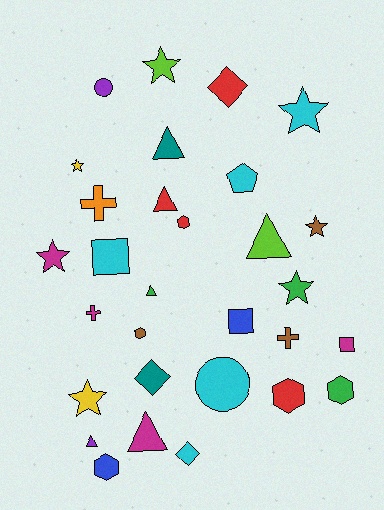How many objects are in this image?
There are 30 objects.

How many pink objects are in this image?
There are no pink objects.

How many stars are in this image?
There are 7 stars.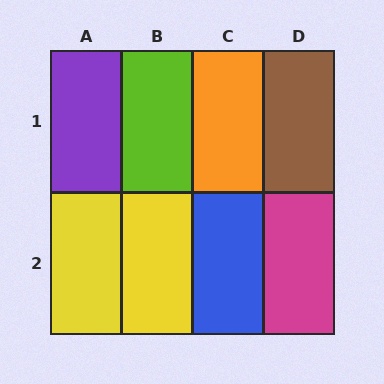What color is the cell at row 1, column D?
Brown.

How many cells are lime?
1 cell is lime.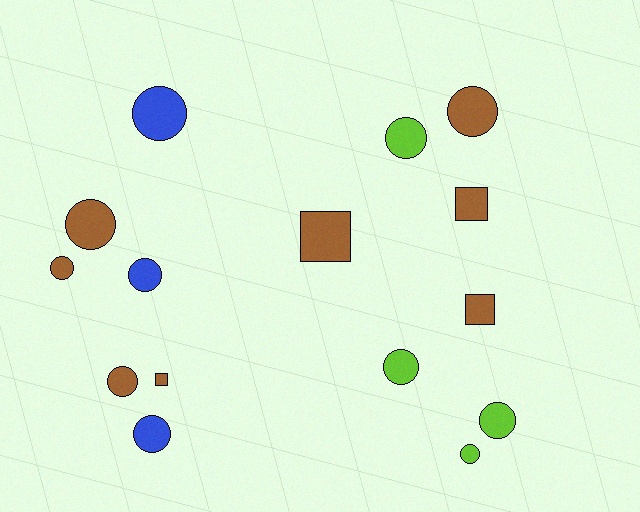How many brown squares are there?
There are 4 brown squares.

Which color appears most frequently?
Brown, with 8 objects.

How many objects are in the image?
There are 15 objects.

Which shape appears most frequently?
Circle, with 11 objects.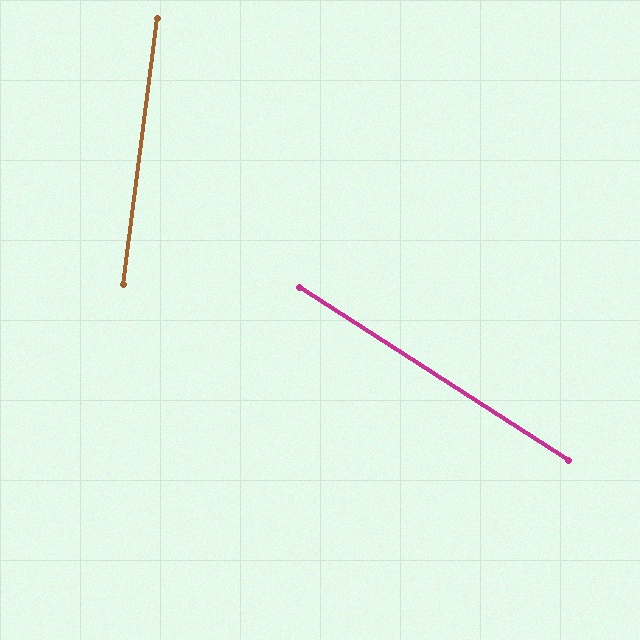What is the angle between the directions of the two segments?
Approximately 65 degrees.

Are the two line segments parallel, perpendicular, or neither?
Neither parallel nor perpendicular — they differ by about 65°.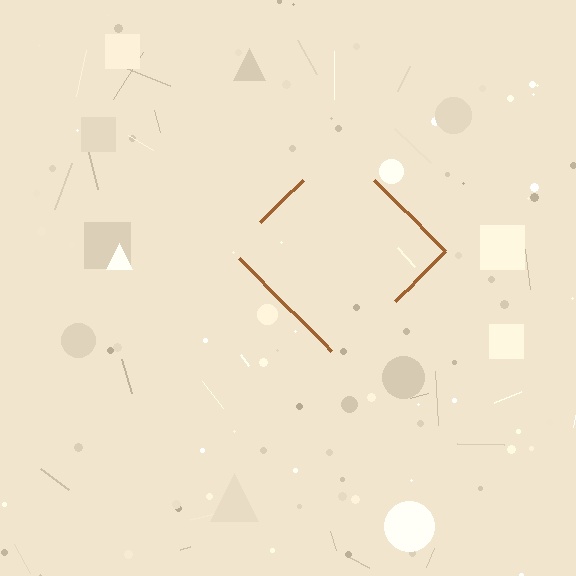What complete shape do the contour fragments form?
The contour fragments form a diamond.